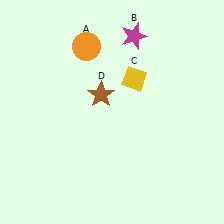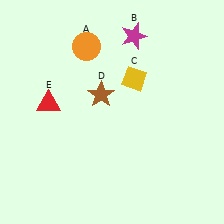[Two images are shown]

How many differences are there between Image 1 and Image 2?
There is 1 difference between the two images.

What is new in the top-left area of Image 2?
A red triangle (E) was added in the top-left area of Image 2.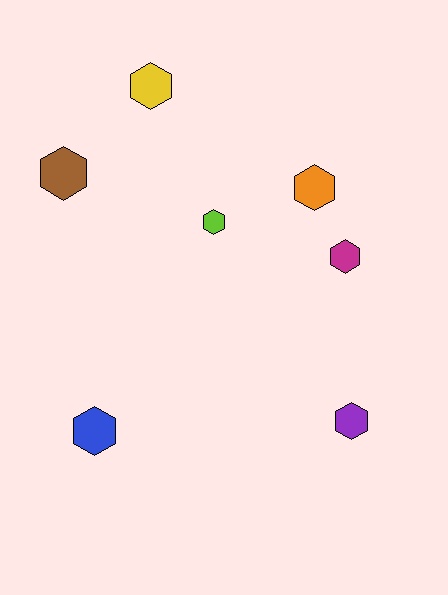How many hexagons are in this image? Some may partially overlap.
There are 7 hexagons.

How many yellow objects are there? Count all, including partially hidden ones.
There is 1 yellow object.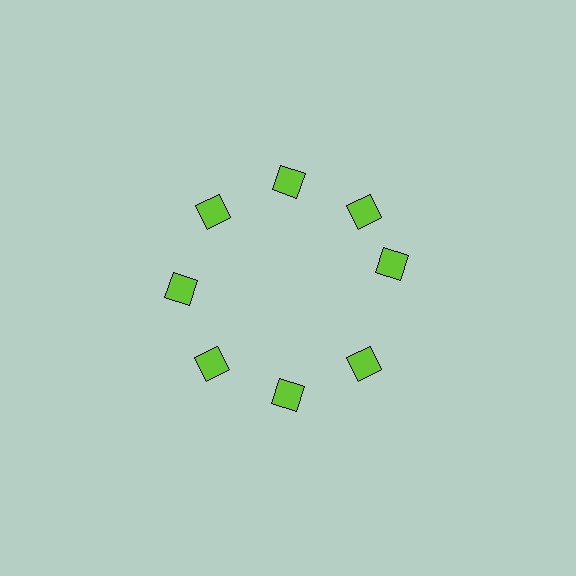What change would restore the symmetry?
The symmetry would be restored by rotating it back into even spacing with its neighbors so that all 8 squares sit at equal angles and equal distance from the center.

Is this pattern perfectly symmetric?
No. The 8 lime squares are arranged in a ring, but one element near the 3 o'clock position is rotated out of alignment along the ring, breaking the 8-fold rotational symmetry.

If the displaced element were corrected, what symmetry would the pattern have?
It would have 8-fold rotational symmetry — the pattern would map onto itself every 45 degrees.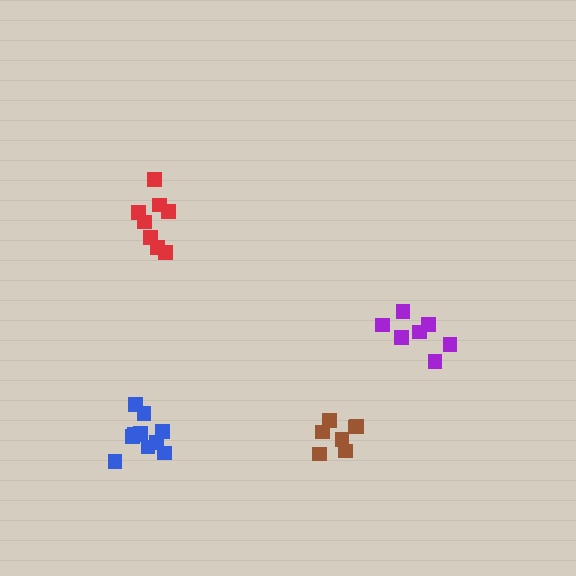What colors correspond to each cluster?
The clusters are colored: red, brown, purple, blue.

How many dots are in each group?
Group 1: 8 dots, Group 2: 7 dots, Group 3: 7 dots, Group 4: 10 dots (32 total).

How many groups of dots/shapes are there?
There are 4 groups.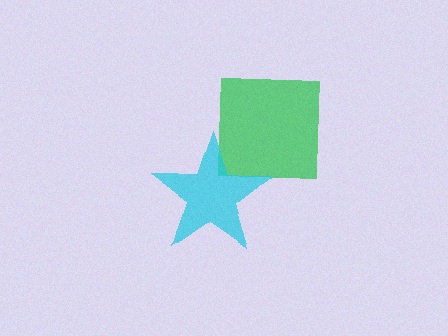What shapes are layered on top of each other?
The layered shapes are: a green square, a cyan star.